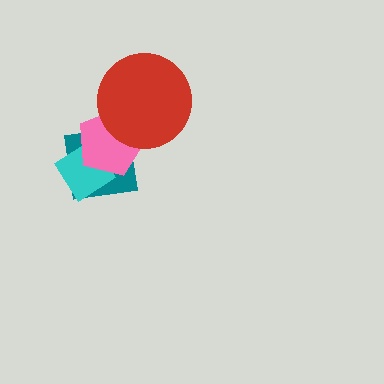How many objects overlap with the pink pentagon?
3 objects overlap with the pink pentagon.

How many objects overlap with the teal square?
2 objects overlap with the teal square.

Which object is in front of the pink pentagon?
The red circle is in front of the pink pentagon.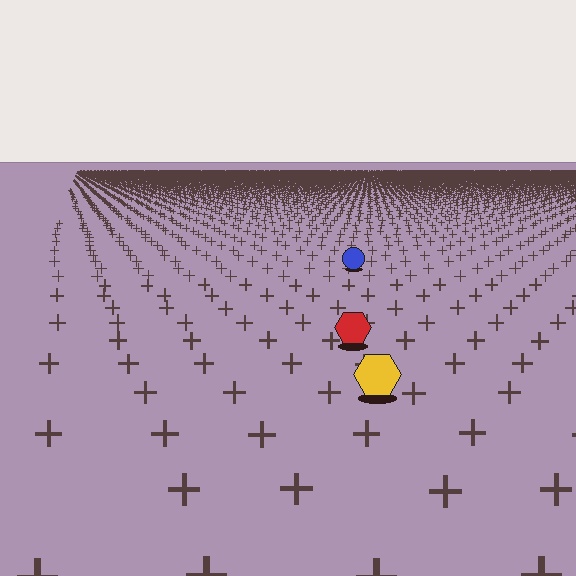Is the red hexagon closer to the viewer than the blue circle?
Yes. The red hexagon is closer — you can tell from the texture gradient: the ground texture is coarser near it.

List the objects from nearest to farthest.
From nearest to farthest: the yellow hexagon, the red hexagon, the blue circle.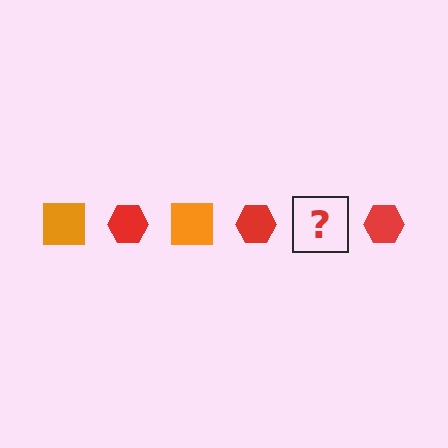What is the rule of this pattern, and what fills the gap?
The rule is that the pattern alternates between orange square and red hexagon. The gap should be filled with an orange square.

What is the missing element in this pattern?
The missing element is an orange square.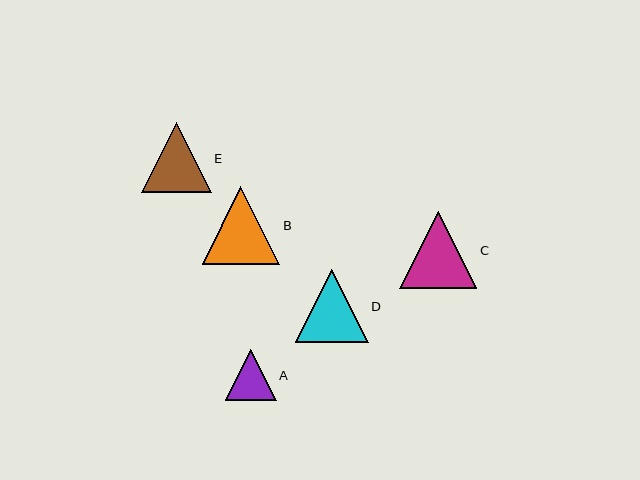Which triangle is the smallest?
Triangle A is the smallest with a size of approximately 51 pixels.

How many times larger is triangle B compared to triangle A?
Triangle B is approximately 1.5 times the size of triangle A.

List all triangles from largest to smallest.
From largest to smallest: B, C, D, E, A.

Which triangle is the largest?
Triangle B is the largest with a size of approximately 77 pixels.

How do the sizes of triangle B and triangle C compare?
Triangle B and triangle C are approximately the same size.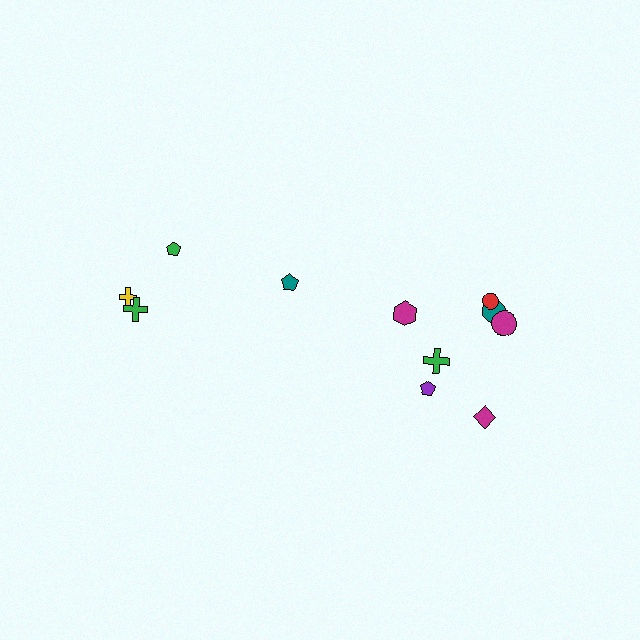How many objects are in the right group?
There are 7 objects.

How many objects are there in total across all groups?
There are 11 objects.